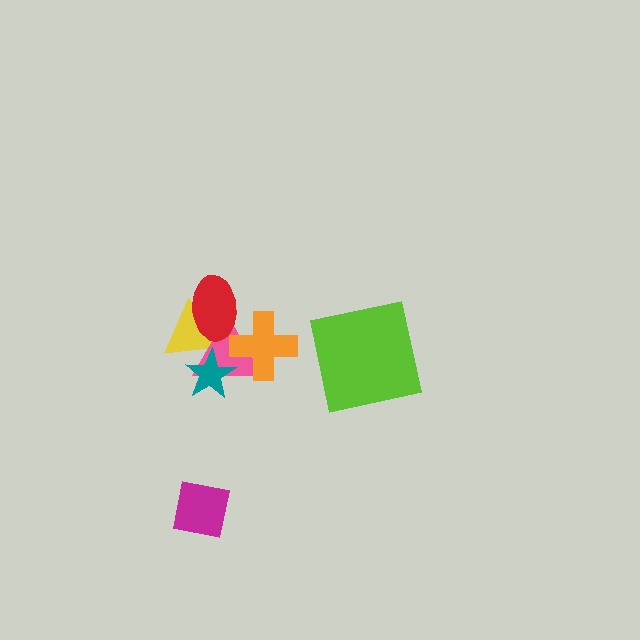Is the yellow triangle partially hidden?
Yes, it is partially covered by another shape.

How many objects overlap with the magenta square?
0 objects overlap with the magenta square.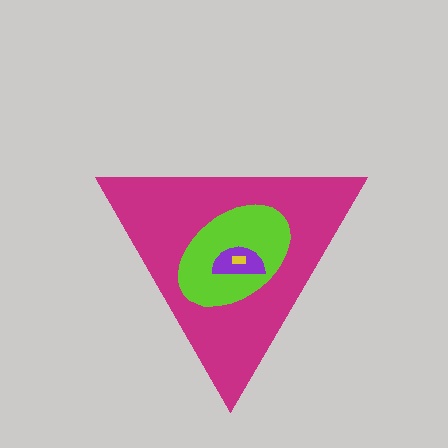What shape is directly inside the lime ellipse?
The purple semicircle.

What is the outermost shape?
The magenta triangle.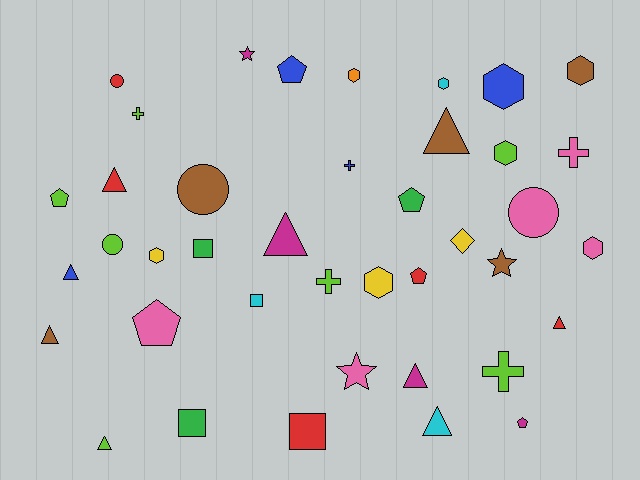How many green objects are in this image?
There are 3 green objects.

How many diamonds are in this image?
There is 1 diamond.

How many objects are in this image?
There are 40 objects.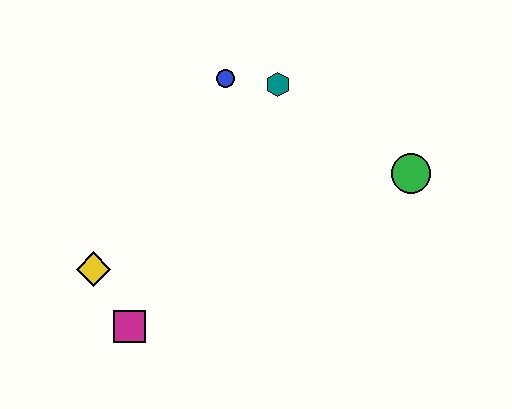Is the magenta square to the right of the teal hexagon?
No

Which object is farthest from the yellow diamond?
The green circle is farthest from the yellow diamond.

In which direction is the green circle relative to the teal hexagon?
The green circle is to the right of the teal hexagon.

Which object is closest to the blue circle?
The teal hexagon is closest to the blue circle.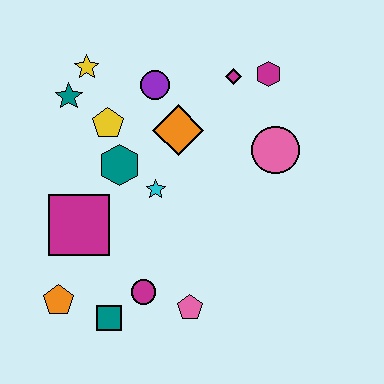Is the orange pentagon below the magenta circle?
Yes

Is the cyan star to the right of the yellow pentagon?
Yes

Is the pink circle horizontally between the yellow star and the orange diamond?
No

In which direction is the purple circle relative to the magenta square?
The purple circle is above the magenta square.